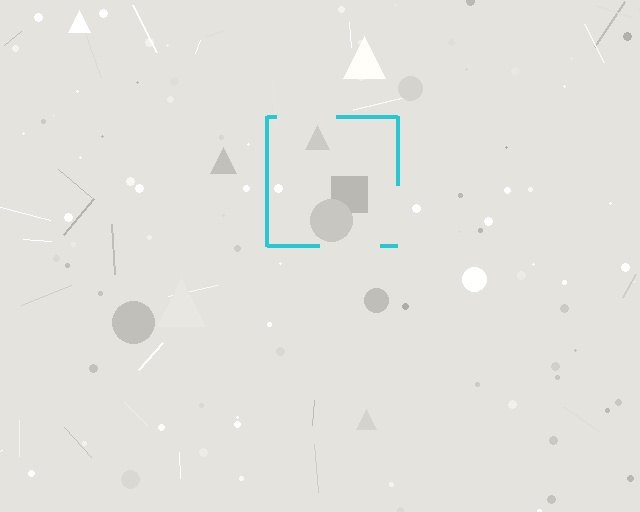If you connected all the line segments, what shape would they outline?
They would outline a square.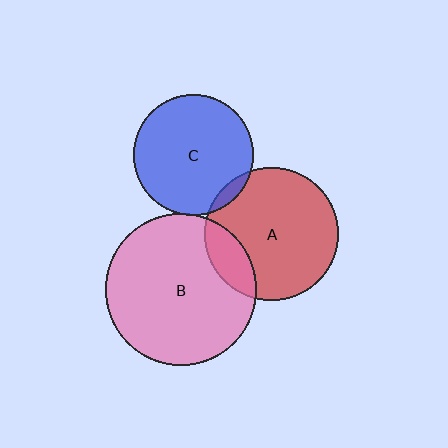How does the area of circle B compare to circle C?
Approximately 1.6 times.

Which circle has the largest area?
Circle B (pink).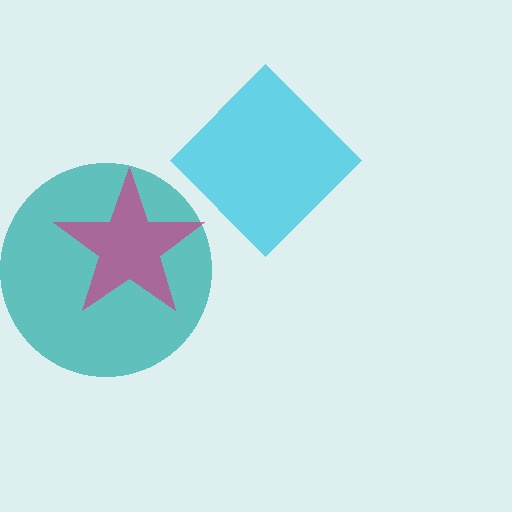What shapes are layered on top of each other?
The layered shapes are: a teal circle, a magenta star, a cyan diamond.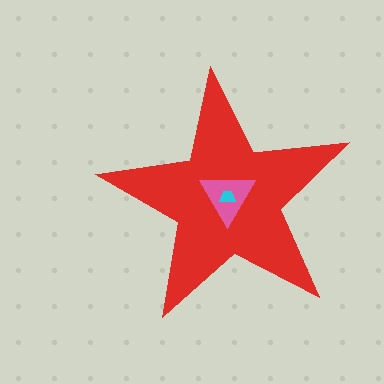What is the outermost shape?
The red star.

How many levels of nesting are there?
3.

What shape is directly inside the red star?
The pink triangle.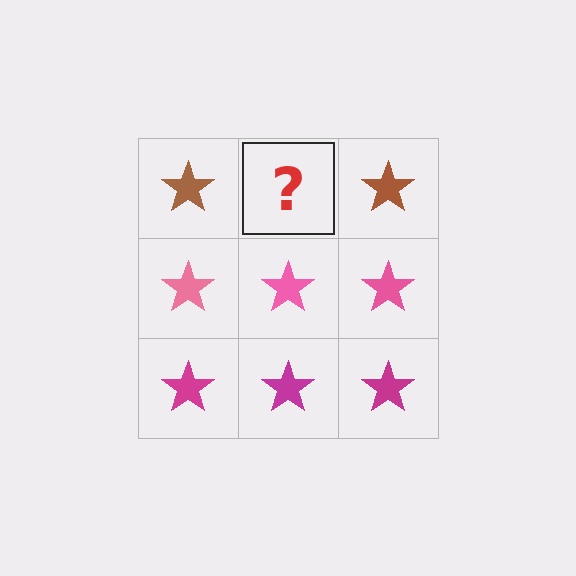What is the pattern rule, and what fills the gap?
The rule is that each row has a consistent color. The gap should be filled with a brown star.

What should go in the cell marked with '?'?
The missing cell should contain a brown star.